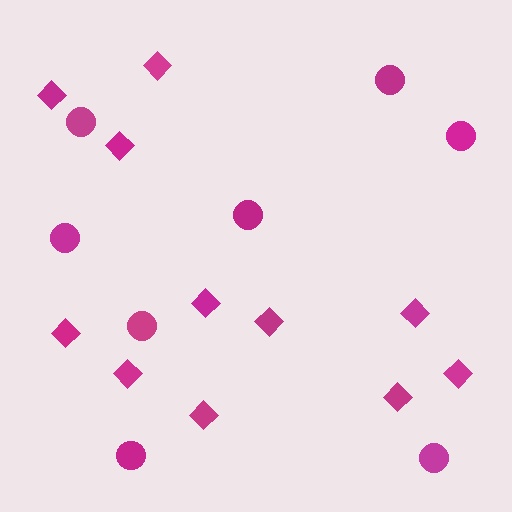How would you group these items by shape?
There are 2 groups: one group of diamonds (11) and one group of circles (8).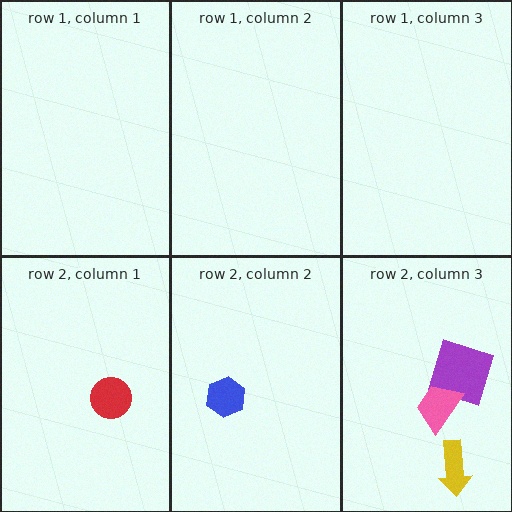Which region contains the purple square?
The row 2, column 3 region.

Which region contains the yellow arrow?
The row 2, column 3 region.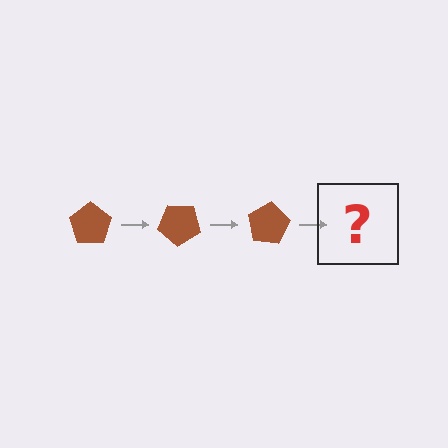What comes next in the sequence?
The next element should be a brown pentagon rotated 120 degrees.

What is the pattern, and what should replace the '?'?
The pattern is that the pentagon rotates 40 degrees each step. The '?' should be a brown pentagon rotated 120 degrees.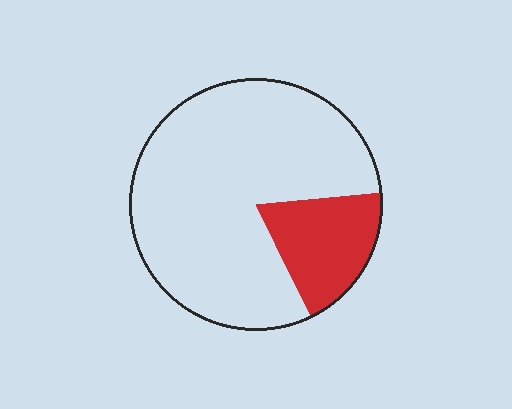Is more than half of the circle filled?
No.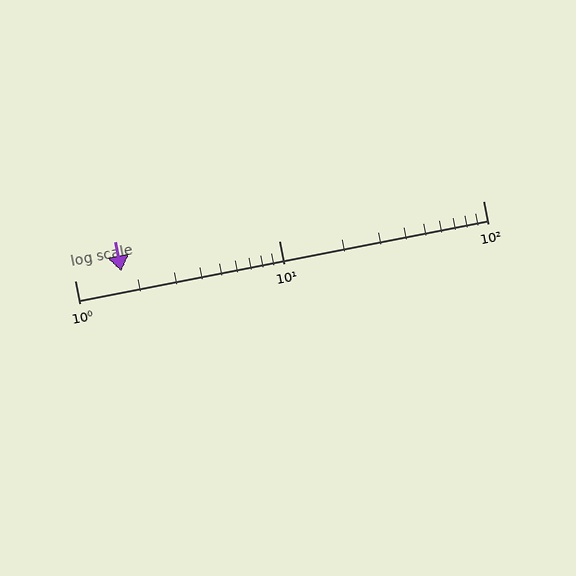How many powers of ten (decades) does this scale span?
The scale spans 2 decades, from 1 to 100.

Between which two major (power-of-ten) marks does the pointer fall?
The pointer is between 1 and 10.